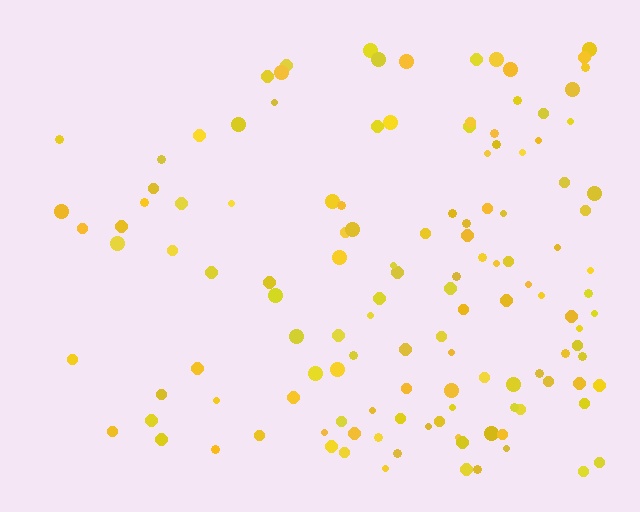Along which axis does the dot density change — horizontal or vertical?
Horizontal.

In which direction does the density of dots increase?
From left to right, with the right side densest.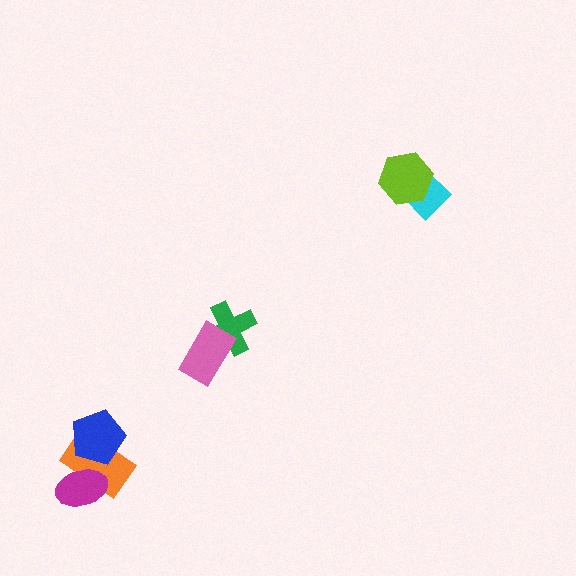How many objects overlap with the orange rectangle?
2 objects overlap with the orange rectangle.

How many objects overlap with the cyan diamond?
1 object overlaps with the cyan diamond.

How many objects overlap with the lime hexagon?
1 object overlaps with the lime hexagon.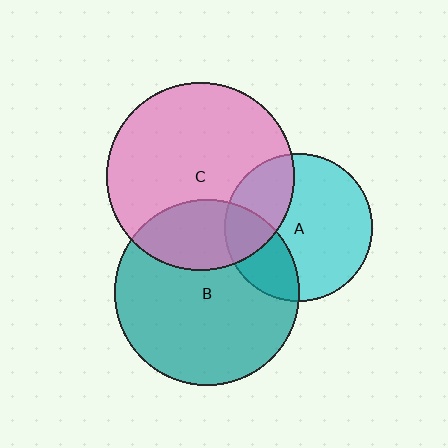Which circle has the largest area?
Circle C (pink).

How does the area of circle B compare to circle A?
Approximately 1.6 times.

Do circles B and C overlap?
Yes.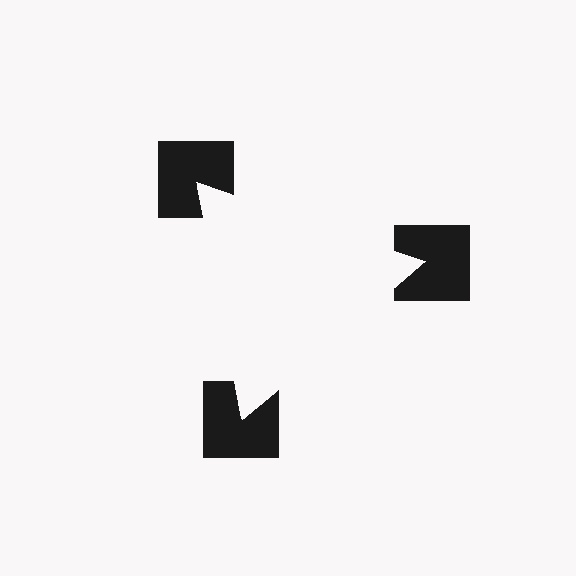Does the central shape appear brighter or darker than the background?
It typically appears slightly brighter than the background, even though no actual brightness change is drawn.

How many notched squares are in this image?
There are 3 — one at each vertex of the illusory triangle.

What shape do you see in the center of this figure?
An illusory triangle — its edges are inferred from the aligned wedge cuts in the notched squares, not physically drawn.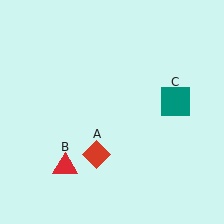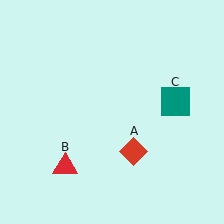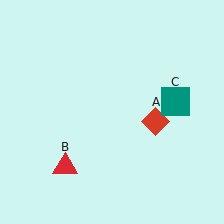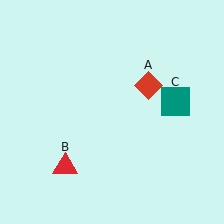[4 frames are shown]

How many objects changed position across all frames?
1 object changed position: red diamond (object A).